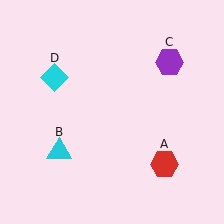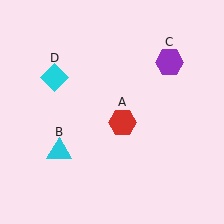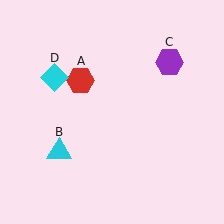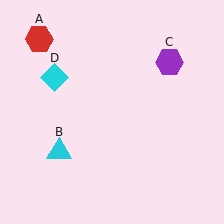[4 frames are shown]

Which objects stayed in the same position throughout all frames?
Cyan triangle (object B) and purple hexagon (object C) and cyan diamond (object D) remained stationary.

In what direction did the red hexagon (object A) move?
The red hexagon (object A) moved up and to the left.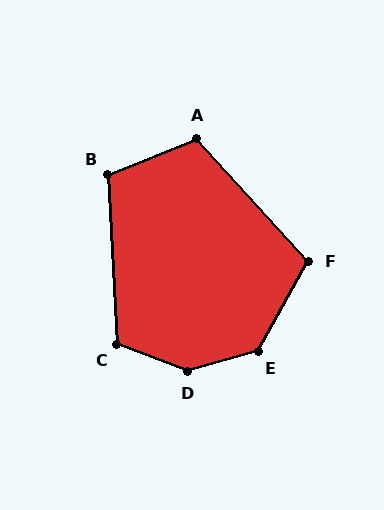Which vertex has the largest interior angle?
D, at approximately 143 degrees.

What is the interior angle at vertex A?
Approximately 110 degrees (obtuse).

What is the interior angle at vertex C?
Approximately 114 degrees (obtuse).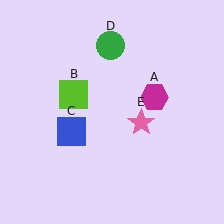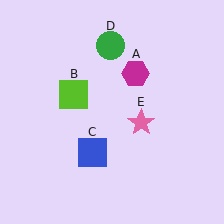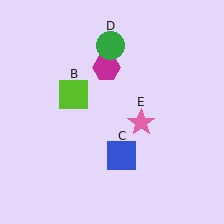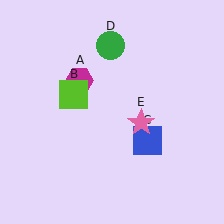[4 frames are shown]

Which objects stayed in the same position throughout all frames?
Lime square (object B) and green circle (object D) and pink star (object E) remained stationary.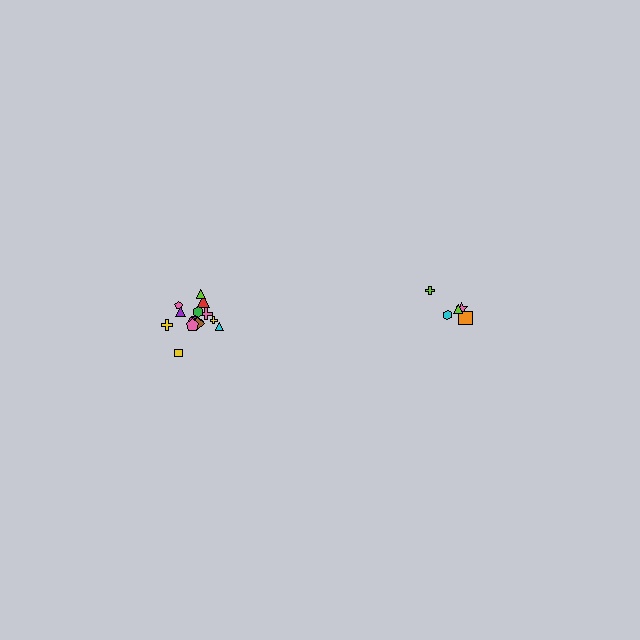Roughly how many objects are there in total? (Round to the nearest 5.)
Roughly 20 objects in total.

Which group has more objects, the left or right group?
The left group.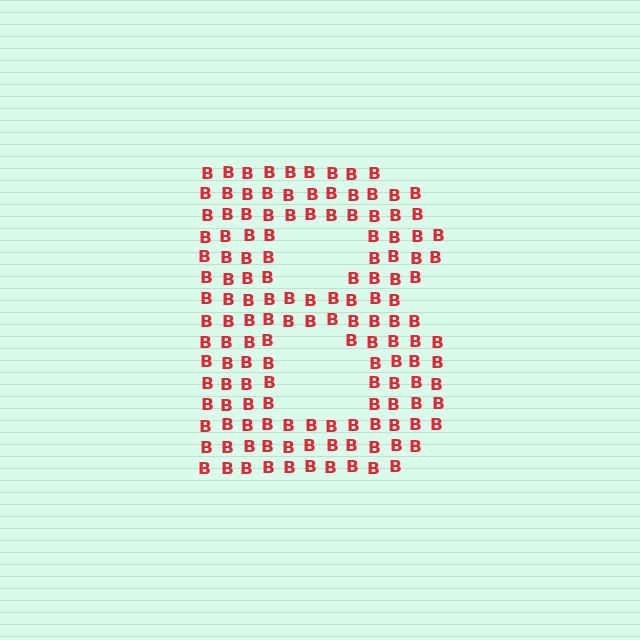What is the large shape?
The large shape is the letter B.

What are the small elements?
The small elements are letter B's.